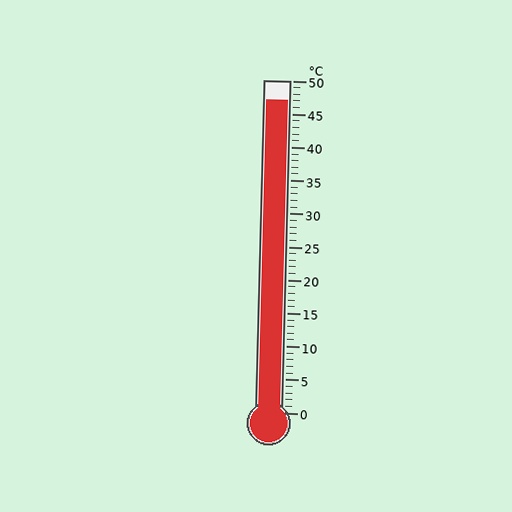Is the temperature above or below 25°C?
The temperature is above 25°C.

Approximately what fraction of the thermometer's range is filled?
The thermometer is filled to approximately 95% of its range.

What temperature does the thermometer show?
The thermometer shows approximately 47°C.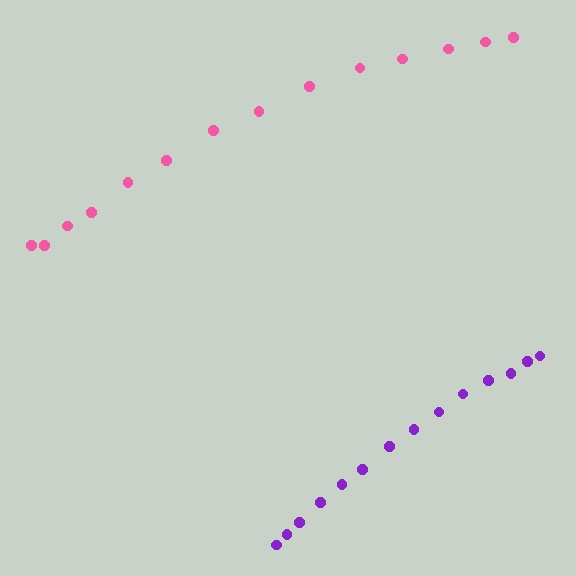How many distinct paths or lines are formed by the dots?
There are 2 distinct paths.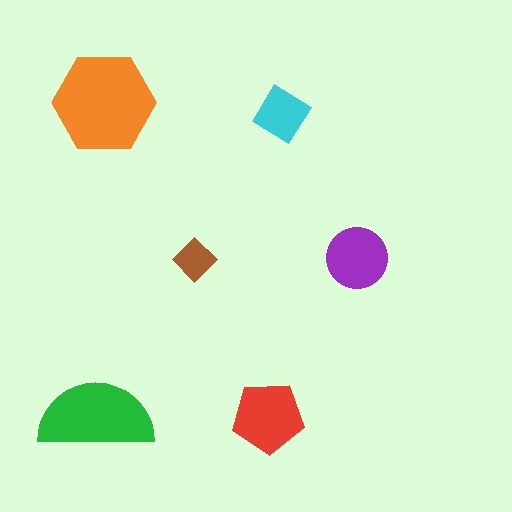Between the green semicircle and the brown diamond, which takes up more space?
The green semicircle.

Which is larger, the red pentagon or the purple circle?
The red pentagon.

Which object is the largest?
The orange hexagon.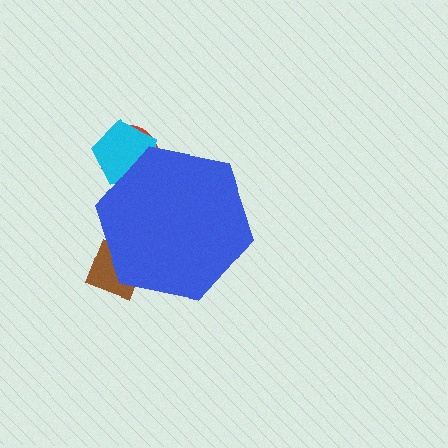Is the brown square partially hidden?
Yes, the brown square is partially hidden behind the blue hexagon.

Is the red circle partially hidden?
Yes, the red circle is partially hidden behind the blue hexagon.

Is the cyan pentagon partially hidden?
Yes, the cyan pentagon is partially hidden behind the blue hexagon.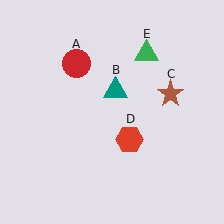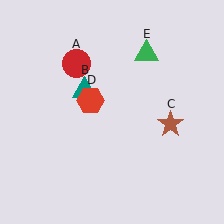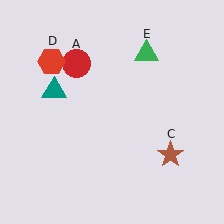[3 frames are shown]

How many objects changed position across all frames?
3 objects changed position: teal triangle (object B), brown star (object C), red hexagon (object D).